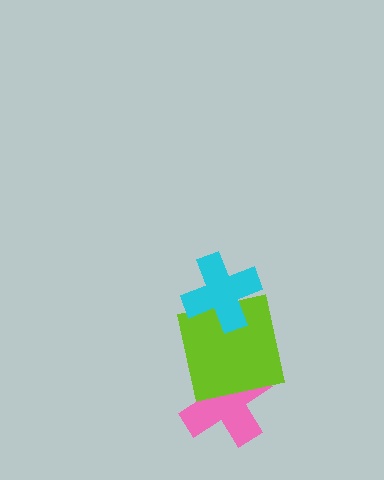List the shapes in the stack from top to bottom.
From top to bottom: the cyan cross, the lime square, the pink cross.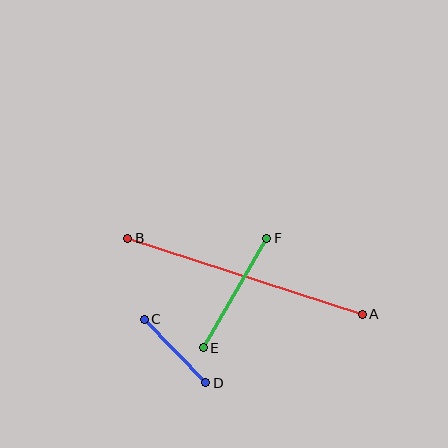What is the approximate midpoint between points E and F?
The midpoint is at approximately (235, 293) pixels.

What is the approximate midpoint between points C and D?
The midpoint is at approximately (175, 351) pixels.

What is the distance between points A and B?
The distance is approximately 246 pixels.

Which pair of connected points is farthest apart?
Points A and B are farthest apart.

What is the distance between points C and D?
The distance is approximately 89 pixels.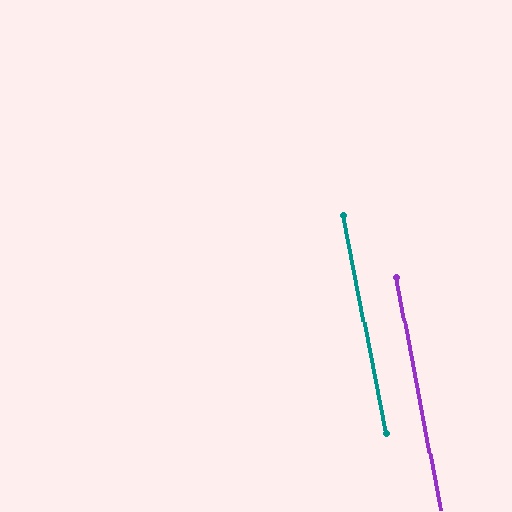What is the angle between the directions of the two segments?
Approximately 1 degree.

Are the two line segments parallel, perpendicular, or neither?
Parallel — their directions differ by only 0.5°.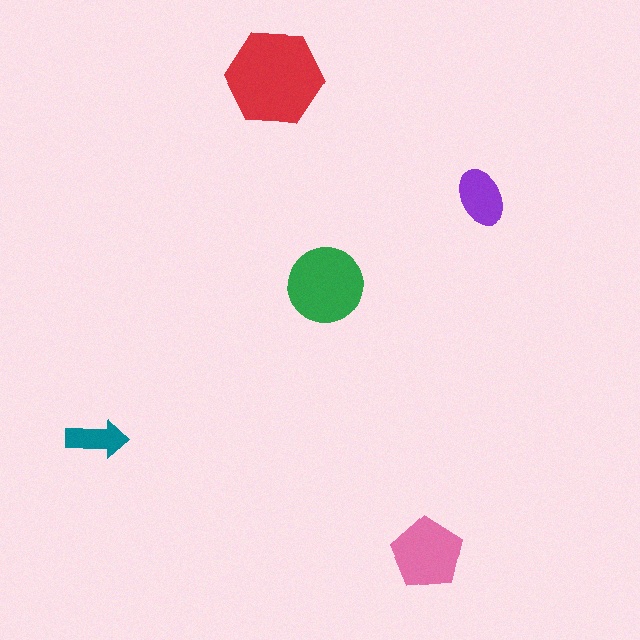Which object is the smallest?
The teal arrow.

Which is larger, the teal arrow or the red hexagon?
The red hexagon.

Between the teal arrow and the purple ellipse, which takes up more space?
The purple ellipse.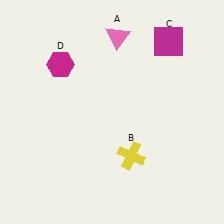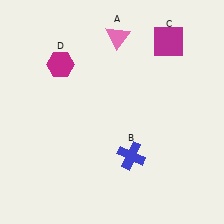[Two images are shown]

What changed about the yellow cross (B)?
In Image 1, B is yellow. In Image 2, it changed to blue.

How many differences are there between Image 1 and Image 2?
There is 1 difference between the two images.